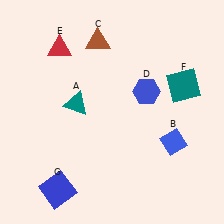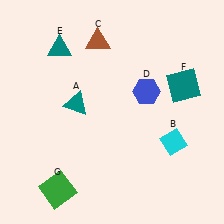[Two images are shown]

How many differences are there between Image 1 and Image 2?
There are 3 differences between the two images.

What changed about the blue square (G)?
In Image 1, G is blue. In Image 2, it changed to green.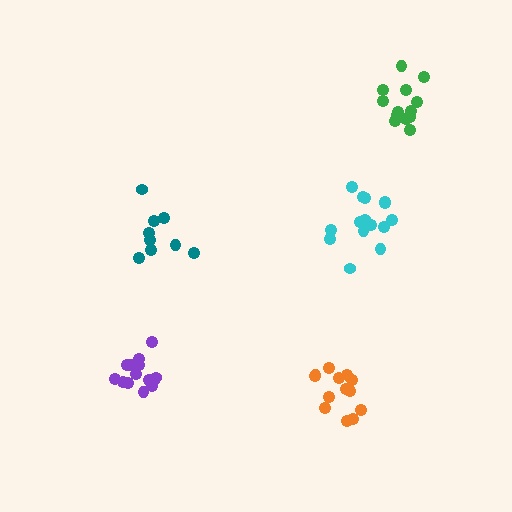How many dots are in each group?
Group 1: 9 dots, Group 2: 13 dots, Group 3: 15 dots, Group 4: 15 dots, Group 5: 13 dots (65 total).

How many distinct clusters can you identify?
There are 5 distinct clusters.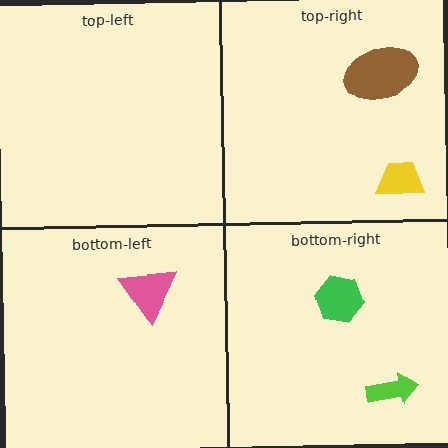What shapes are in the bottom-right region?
The lime arrow, the green hexagon.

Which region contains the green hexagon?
The bottom-right region.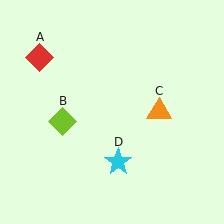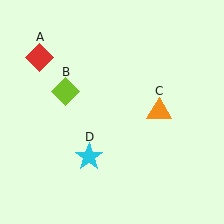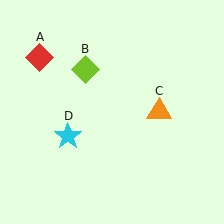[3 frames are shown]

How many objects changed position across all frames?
2 objects changed position: lime diamond (object B), cyan star (object D).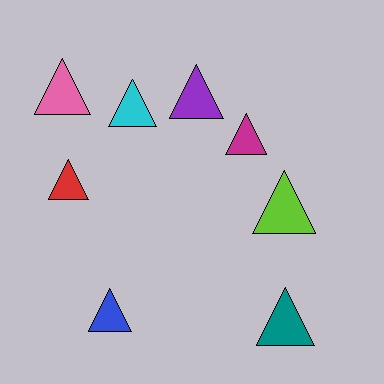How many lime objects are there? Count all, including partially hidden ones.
There is 1 lime object.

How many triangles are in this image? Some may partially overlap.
There are 8 triangles.